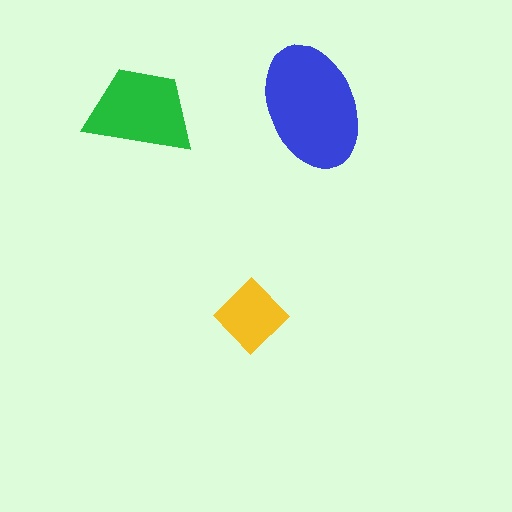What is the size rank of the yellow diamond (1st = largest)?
3rd.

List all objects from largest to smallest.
The blue ellipse, the green trapezoid, the yellow diamond.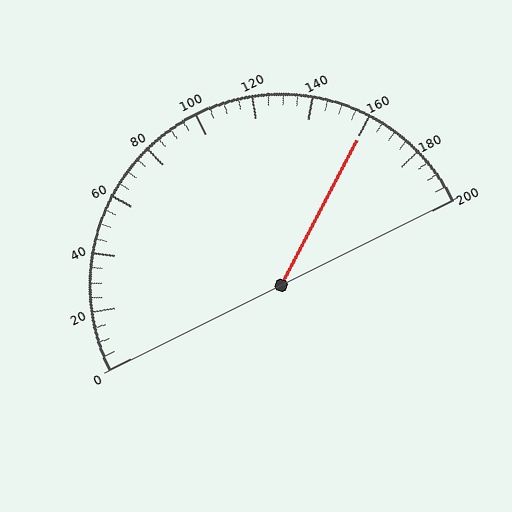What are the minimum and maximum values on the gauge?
The gauge ranges from 0 to 200.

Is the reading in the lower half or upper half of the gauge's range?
The reading is in the upper half of the range (0 to 200).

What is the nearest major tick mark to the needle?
The nearest major tick mark is 160.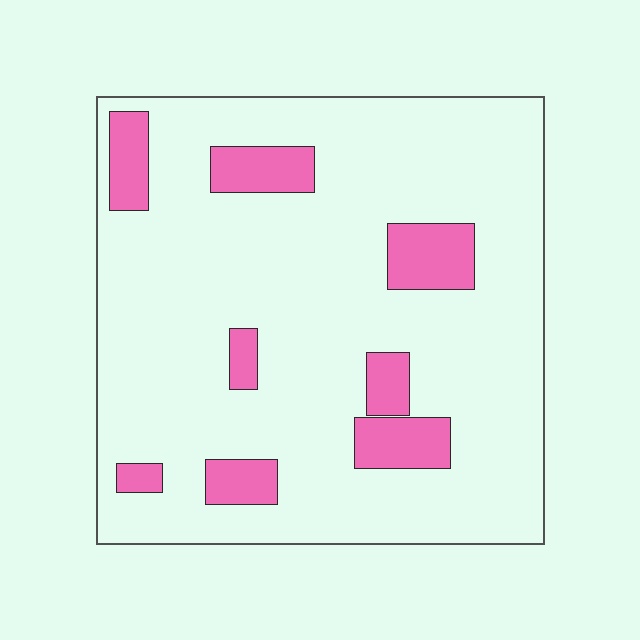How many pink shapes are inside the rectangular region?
8.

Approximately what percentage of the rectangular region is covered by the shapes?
Approximately 15%.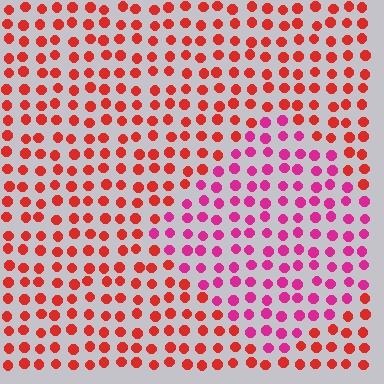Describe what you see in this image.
The image is filled with small red elements in a uniform arrangement. A diamond-shaped region is visible where the elements are tinted to a slightly different hue, forming a subtle color boundary.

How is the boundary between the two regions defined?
The boundary is defined purely by a slight shift in hue (about 39 degrees). Spacing, size, and orientation are identical on both sides.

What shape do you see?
I see a diamond.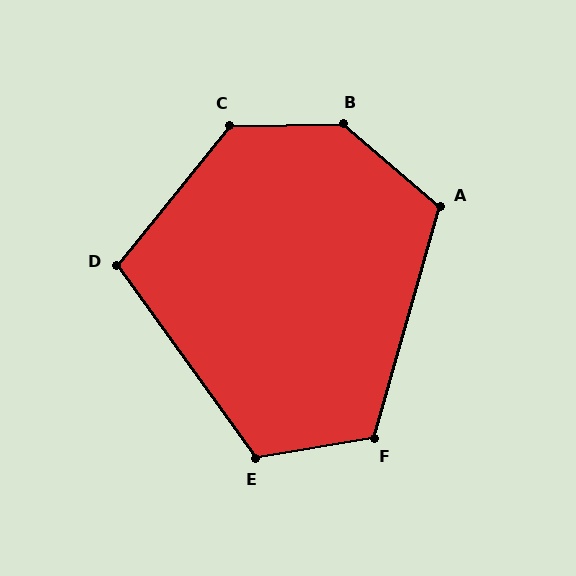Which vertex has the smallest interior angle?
D, at approximately 105 degrees.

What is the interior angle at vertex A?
Approximately 114 degrees (obtuse).